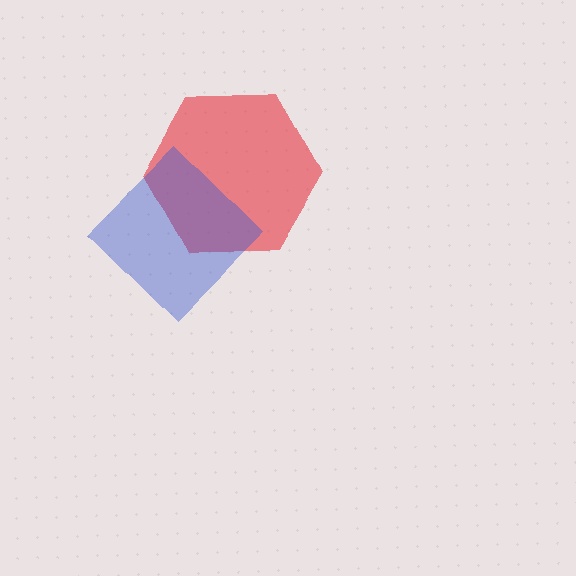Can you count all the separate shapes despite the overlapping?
Yes, there are 2 separate shapes.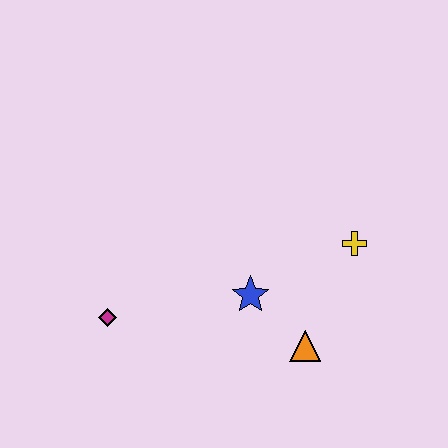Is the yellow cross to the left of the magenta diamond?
No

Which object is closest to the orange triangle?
The blue star is closest to the orange triangle.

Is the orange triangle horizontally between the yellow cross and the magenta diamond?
Yes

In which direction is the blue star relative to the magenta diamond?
The blue star is to the right of the magenta diamond.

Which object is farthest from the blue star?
The magenta diamond is farthest from the blue star.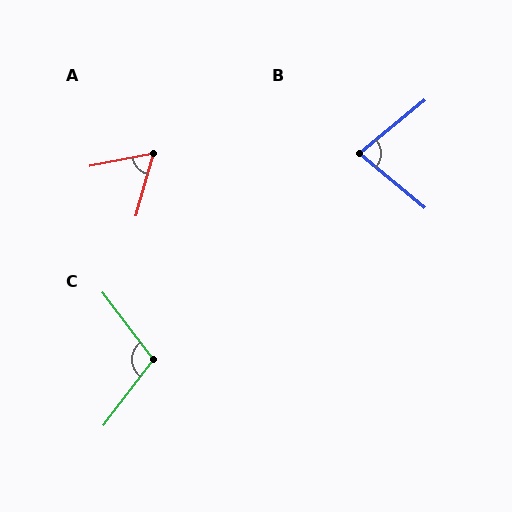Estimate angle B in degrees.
Approximately 79 degrees.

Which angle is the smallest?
A, at approximately 63 degrees.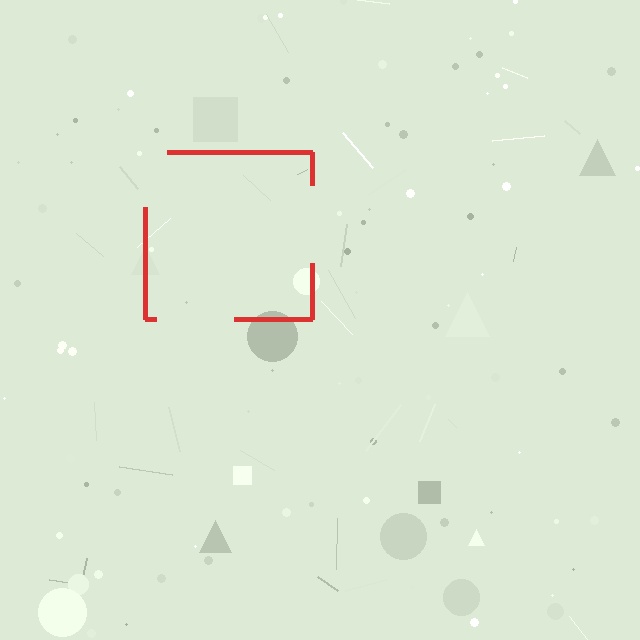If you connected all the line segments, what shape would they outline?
They would outline a square.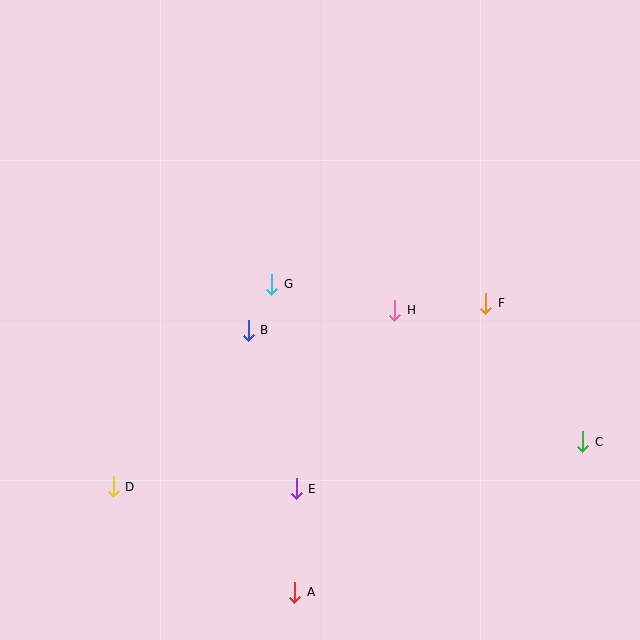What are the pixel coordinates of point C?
Point C is at (583, 442).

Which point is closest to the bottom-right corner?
Point C is closest to the bottom-right corner.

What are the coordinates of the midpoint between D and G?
The midpoint between D and G is at (193, 386).